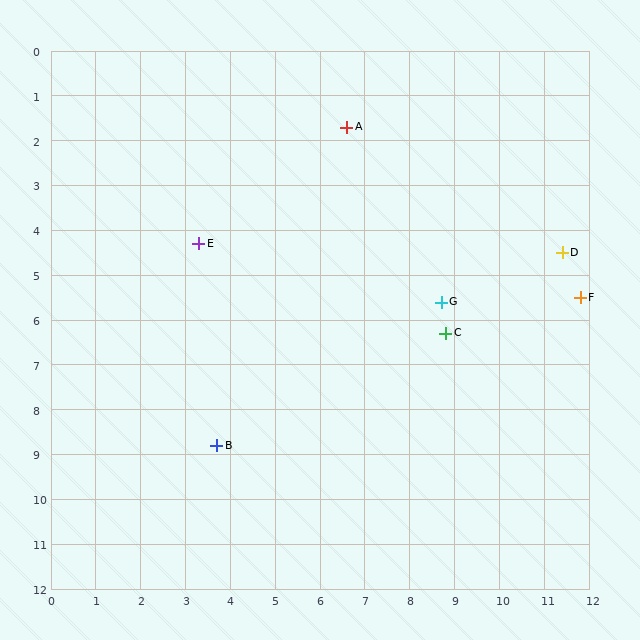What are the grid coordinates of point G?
Point G is at approximately (8.7, 5.6).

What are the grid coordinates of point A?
Point A is at approximately (6.6, 1.7).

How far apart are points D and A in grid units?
Points D and A are about 5.6 grid units apart.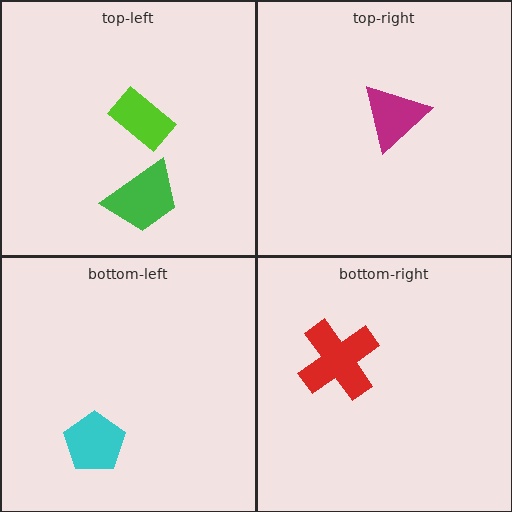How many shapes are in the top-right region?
1.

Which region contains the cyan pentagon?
The bottom-left region.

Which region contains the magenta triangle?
The top-right region.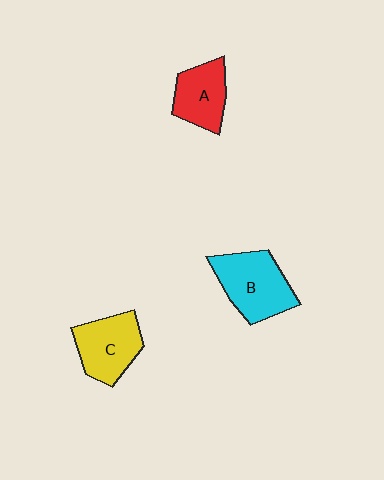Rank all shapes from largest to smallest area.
From largest to smallest: B (cyan), C (yellow), A (red).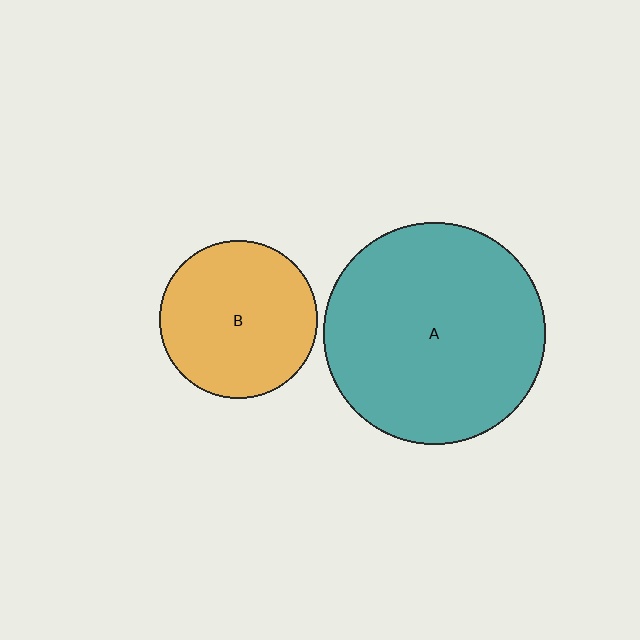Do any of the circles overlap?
No, none of the circles overlap.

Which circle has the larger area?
Circle A (teal).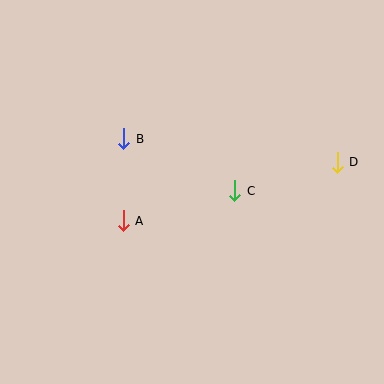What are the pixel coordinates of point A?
Point A is at (123, 221).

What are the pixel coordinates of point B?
Point B is at (124, 139).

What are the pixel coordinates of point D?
Point D is at (337, 162).